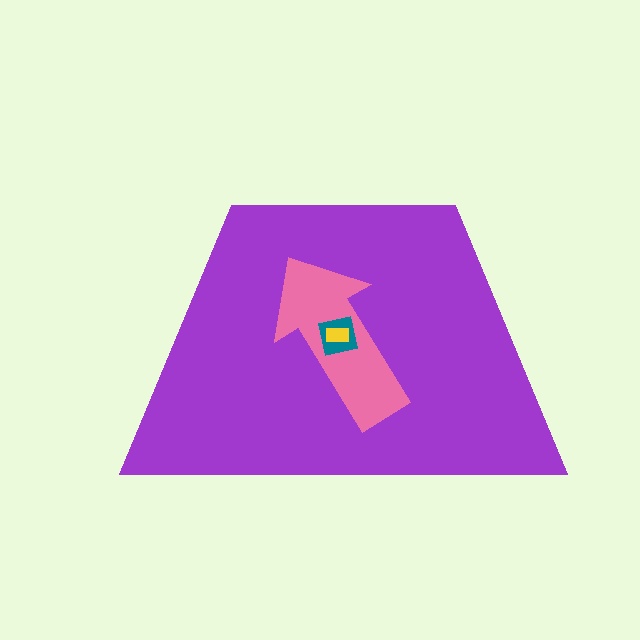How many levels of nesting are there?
4.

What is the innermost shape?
The yellow rectangle.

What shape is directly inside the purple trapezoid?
The pink arrow.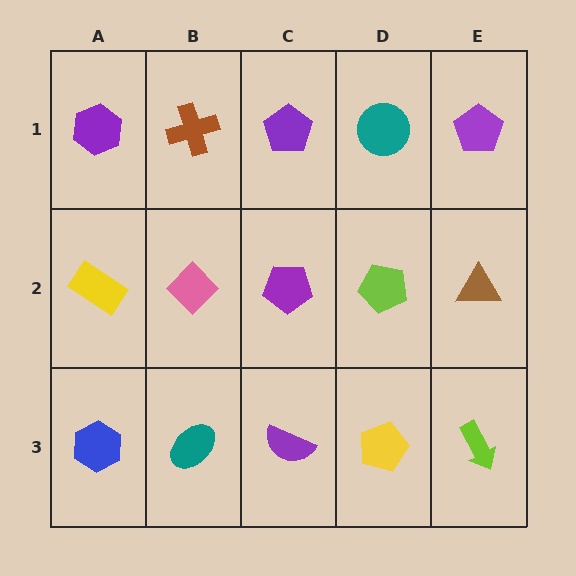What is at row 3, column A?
A blue hexagon.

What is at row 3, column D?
A yellow pentagon.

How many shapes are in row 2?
5 shapes.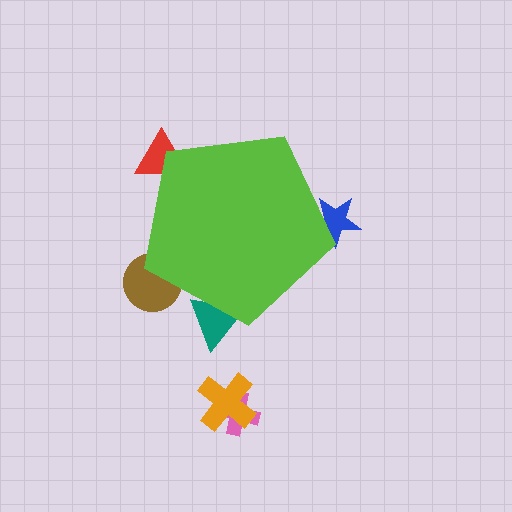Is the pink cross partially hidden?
No, the pink cross is fully visible.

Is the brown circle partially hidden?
Yes, the brown circle is partially hidden behind the lime pentagon.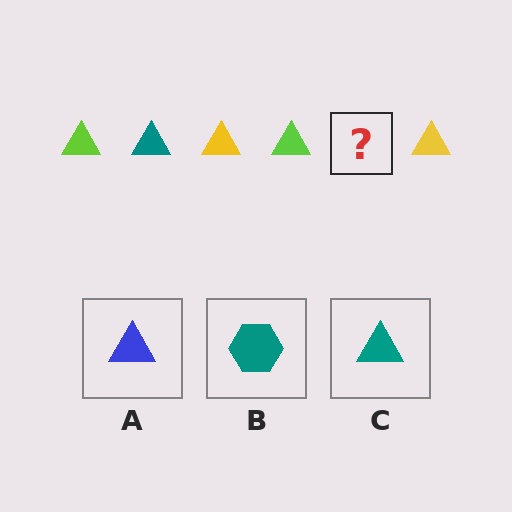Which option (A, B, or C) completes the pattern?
C.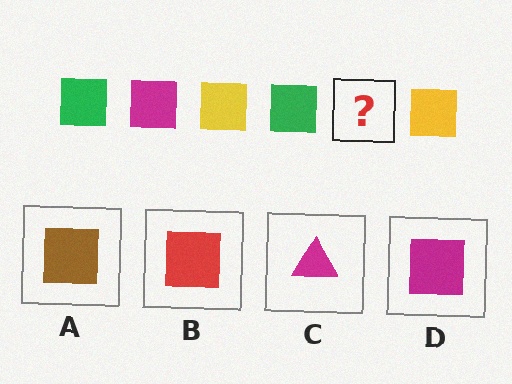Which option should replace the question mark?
Option D.